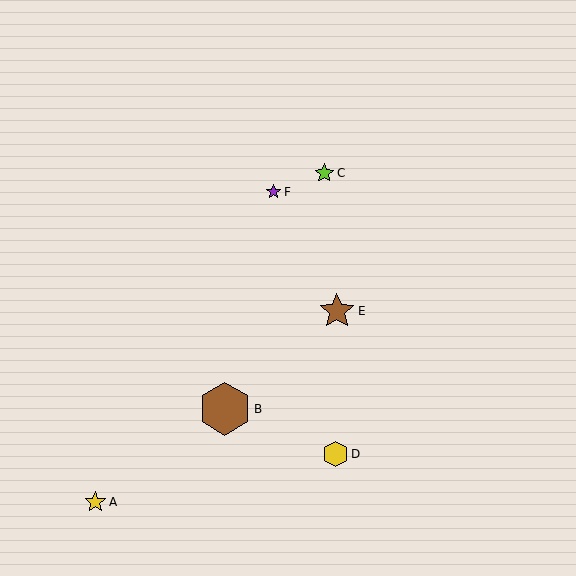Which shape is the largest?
The brown hexagon (labeled B) is the largest.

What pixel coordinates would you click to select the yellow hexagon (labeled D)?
Click at (336, 454) to select the yellow hexagon D.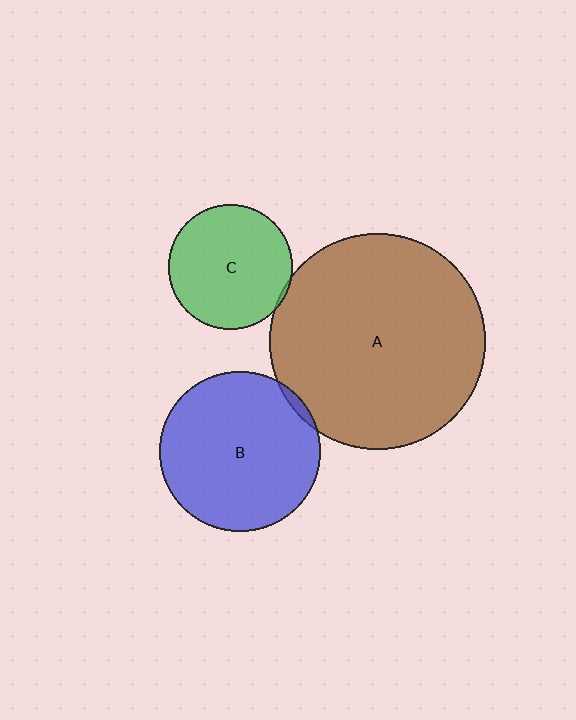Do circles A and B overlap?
Yes.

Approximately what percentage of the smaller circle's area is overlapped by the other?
Approximately 5%.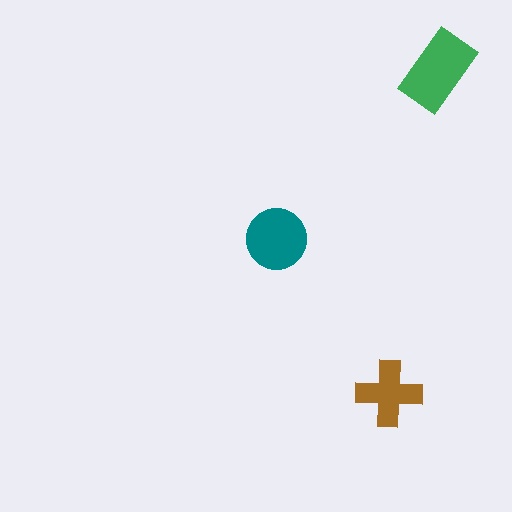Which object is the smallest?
The brown cross.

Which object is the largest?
The green rectangle.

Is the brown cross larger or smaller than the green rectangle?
Smaller.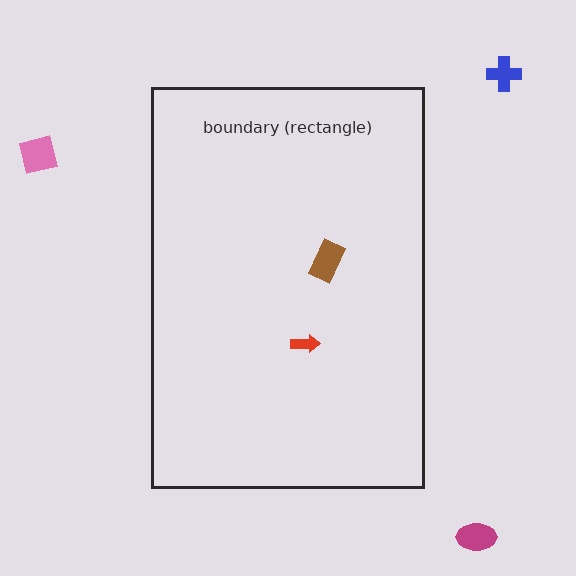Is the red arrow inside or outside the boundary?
Inside.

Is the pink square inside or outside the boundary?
Outside.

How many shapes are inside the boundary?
2 inside, 3 outside.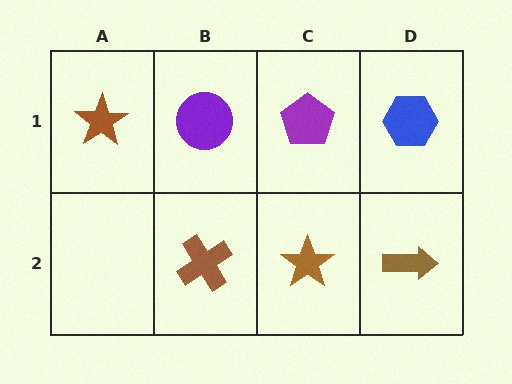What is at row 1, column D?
A blue hexagon.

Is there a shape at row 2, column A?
No, that cell is empty.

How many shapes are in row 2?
3 shapes.